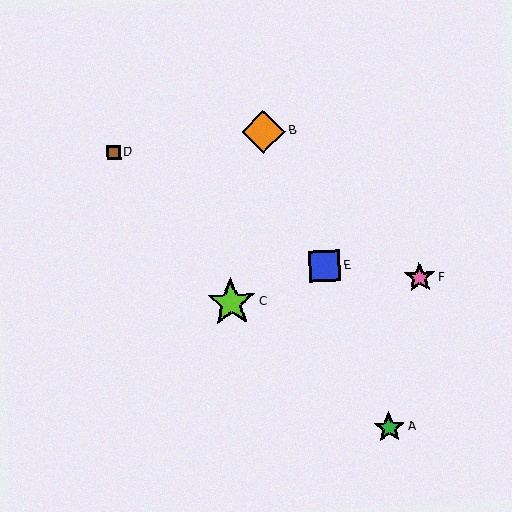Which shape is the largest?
The lime star (labeled C) is the largest.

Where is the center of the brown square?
The center of the brown square is at (114, 152).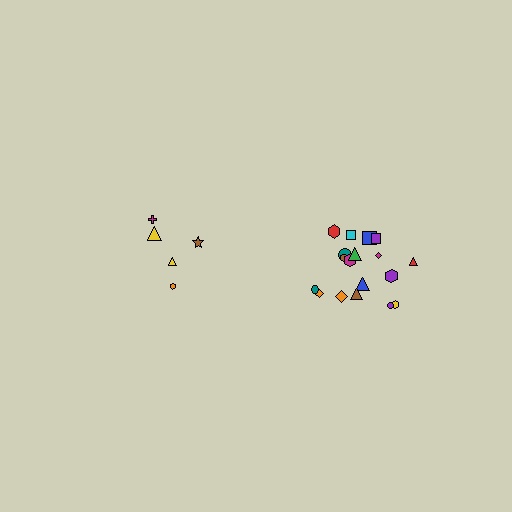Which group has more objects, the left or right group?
The right group.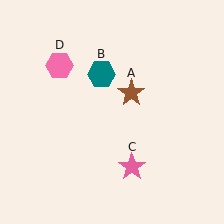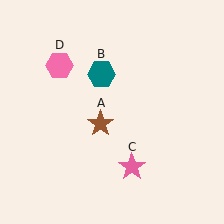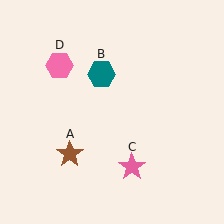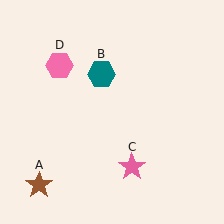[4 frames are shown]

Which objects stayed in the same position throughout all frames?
Teal hexagon (object B) and pink star (object C) and pink hexagon (object D) remained stationary.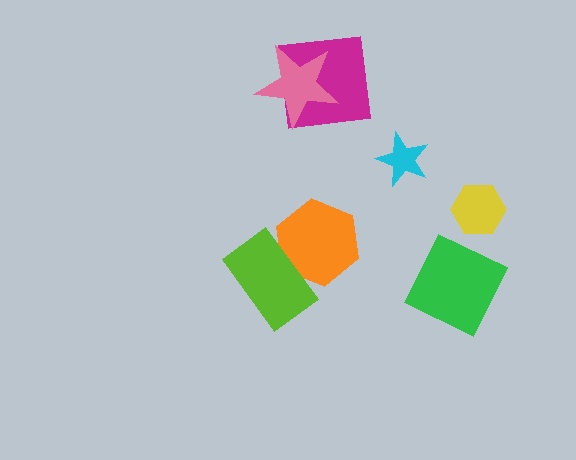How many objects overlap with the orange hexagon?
1 object overlaps with the orange hexagon.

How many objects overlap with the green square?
0 objects overlap with the green square.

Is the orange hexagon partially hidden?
Yes, it is partially covered by another shape.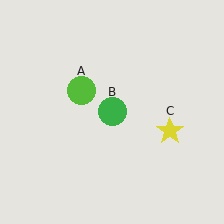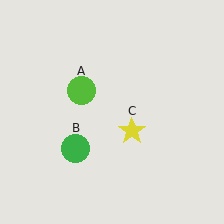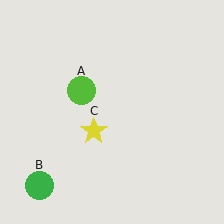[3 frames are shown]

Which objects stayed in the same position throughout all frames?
Lime circle (object A) remained stationary.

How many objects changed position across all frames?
2 objects changed position: green circle (object B), yellow star (object C).